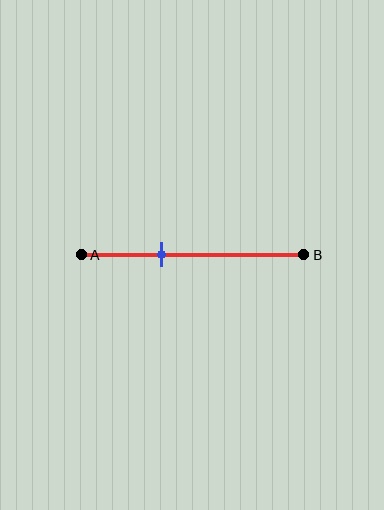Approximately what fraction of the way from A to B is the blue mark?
The blue mark is approximately 35% of the way from A to B.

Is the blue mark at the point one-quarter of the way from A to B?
No, the mark is at about 35% from A, not at the 25% one-quarter point.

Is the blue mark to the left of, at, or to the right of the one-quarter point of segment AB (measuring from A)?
The blue mark is to the right of the one-quarter point of segment AB.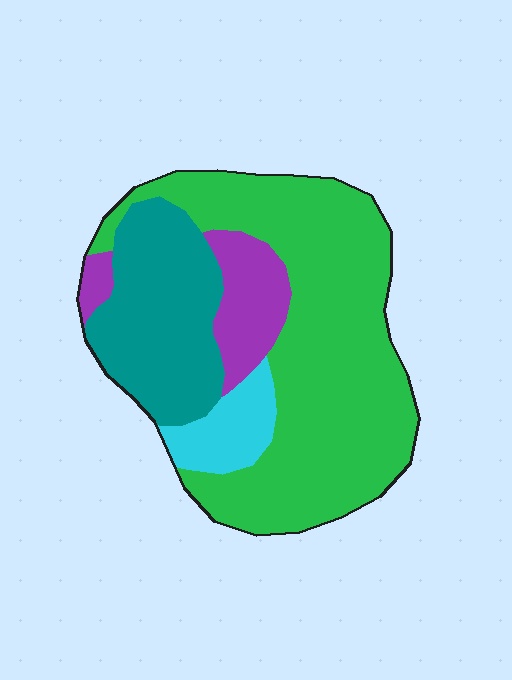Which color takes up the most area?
Green, at roughly 55%.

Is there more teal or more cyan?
Teal.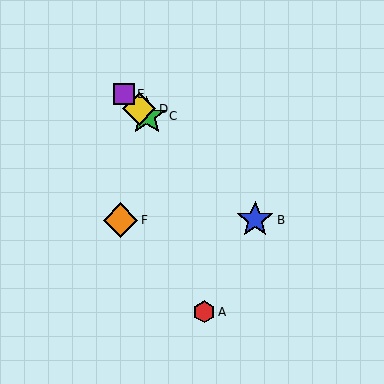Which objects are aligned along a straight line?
Objects B, C, D, E are aligned along a straight line.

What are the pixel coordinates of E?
Object E is at (124, 94).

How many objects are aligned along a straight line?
4 objects (B, C, D, E) are aligned along a straight line.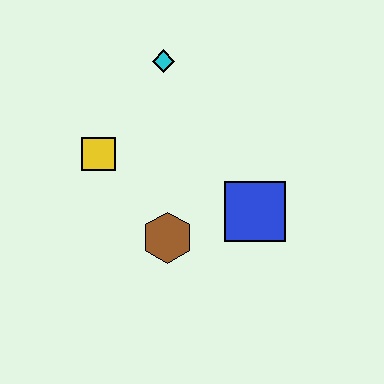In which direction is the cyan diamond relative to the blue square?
The cyan diamond is above the blue square.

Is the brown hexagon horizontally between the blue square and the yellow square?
Yes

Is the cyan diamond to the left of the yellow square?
No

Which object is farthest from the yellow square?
The blue square is farthest from the yellow square.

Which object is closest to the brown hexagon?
The blue square is closest to the brown hexagon.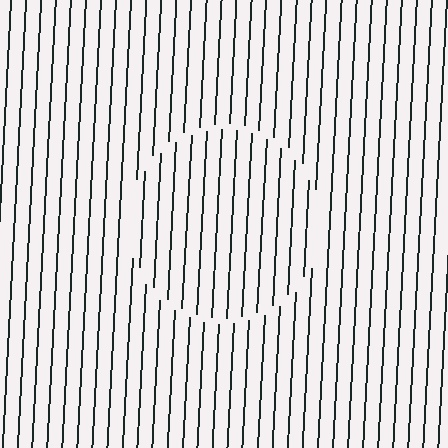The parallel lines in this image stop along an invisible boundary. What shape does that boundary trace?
An illusory circle. The interior of the shape contains the same grating, shifted by half a period — the contour is defined by the phase discontinuity where line-ends from the inner and outer gratings abut.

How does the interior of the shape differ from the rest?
The interior of the shape contains the same grating, shifted by half a period — the contour is defined by the phase discontinuity where line-ends from the inner and outer gratings abut.